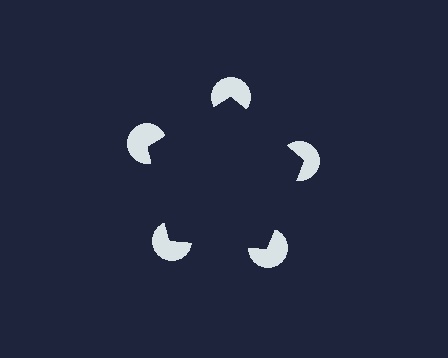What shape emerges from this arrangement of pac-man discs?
An illusory pentagon — its edges are inferred from the aligned wedge cuts in the pac-man discs, not physically drawn.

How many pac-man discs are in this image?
There are 5 — one at each vertex of the illusory pentagon.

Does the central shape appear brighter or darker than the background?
It typically appears slightly darker than the background, even though no actual brightness change is drawn.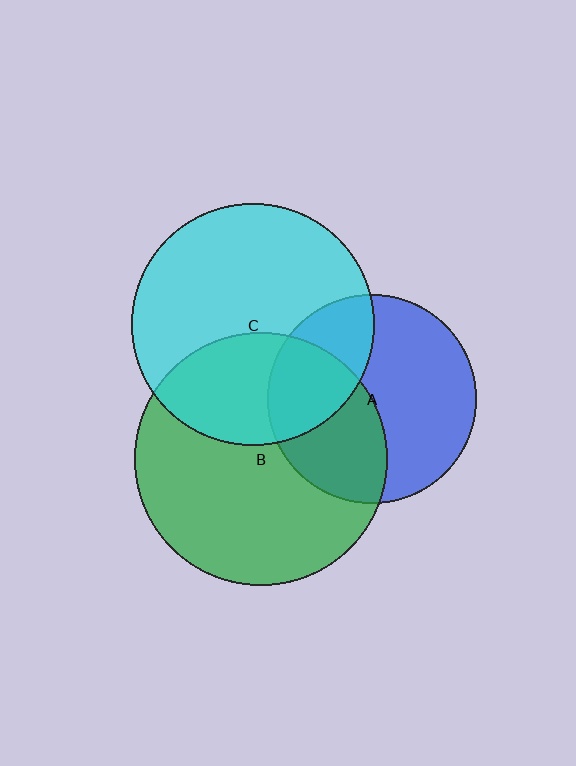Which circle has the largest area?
Circle B (green).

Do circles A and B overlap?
Yes.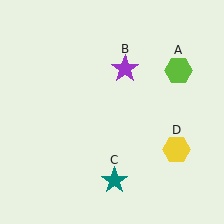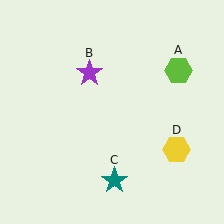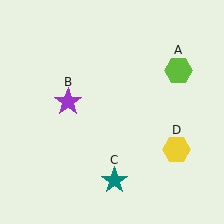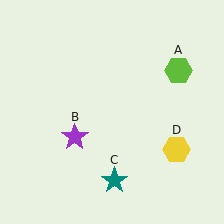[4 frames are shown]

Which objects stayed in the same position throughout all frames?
Lime hexagon (object A) and teal star (object C) and yellow hexagon (object D) remained stationary.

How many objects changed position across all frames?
1 object changed position: purple star (object B).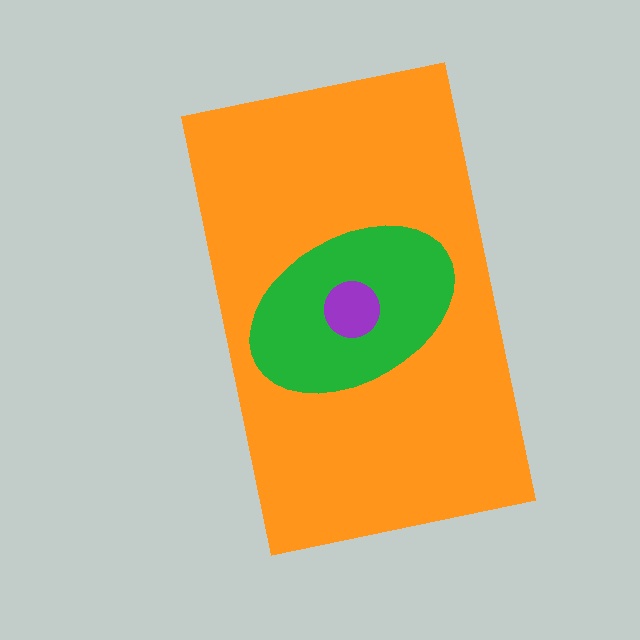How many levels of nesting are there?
3.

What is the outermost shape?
The orange rectangle.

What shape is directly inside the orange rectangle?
The green ellipse.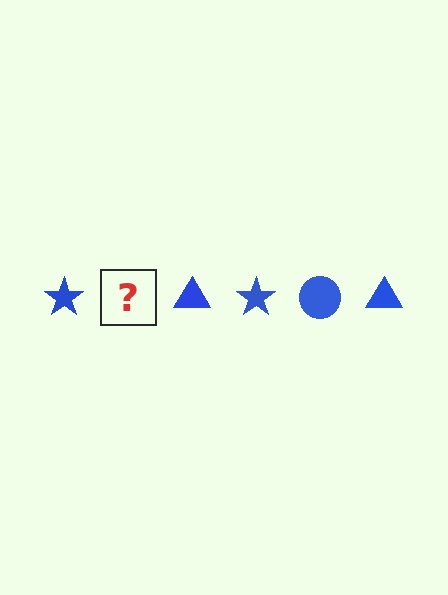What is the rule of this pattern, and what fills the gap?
The rule is that the pattern cycles through star, circle, triangle shapes in blue. The gap should be filled with a blue circle.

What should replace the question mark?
The question mark should be replaced with a blue circle.